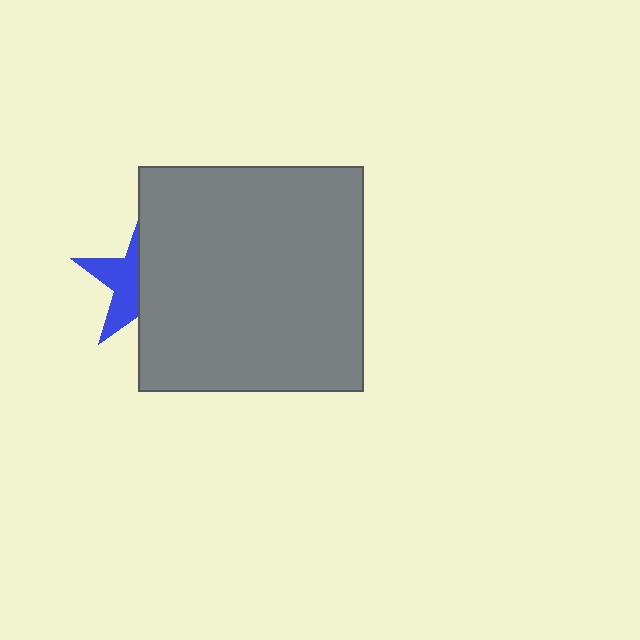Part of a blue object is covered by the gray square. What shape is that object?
It is a star.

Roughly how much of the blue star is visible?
A small part of it is visible (roughly 41%).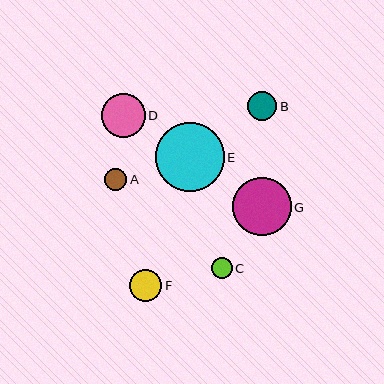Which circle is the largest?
Circle E is the largest with a size of approximately 69 pixels.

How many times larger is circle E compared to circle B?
Circle E is approximately 2.3 times the size of circle B.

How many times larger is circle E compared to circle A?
Circle E is approximately 3.1 times the size of circle A.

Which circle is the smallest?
Circle C is the smallest with a size of approximately 21 pixels.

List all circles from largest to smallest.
From largest to smallest: E, G, D, F, B, A, C.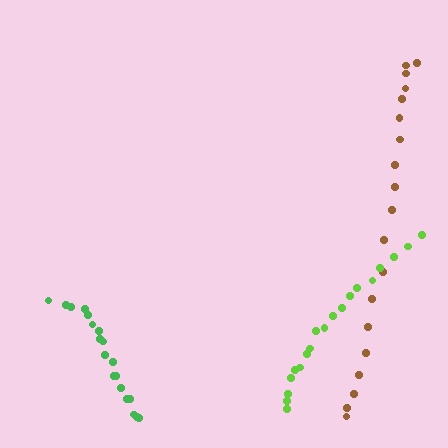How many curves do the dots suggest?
There are 3 distinct paths.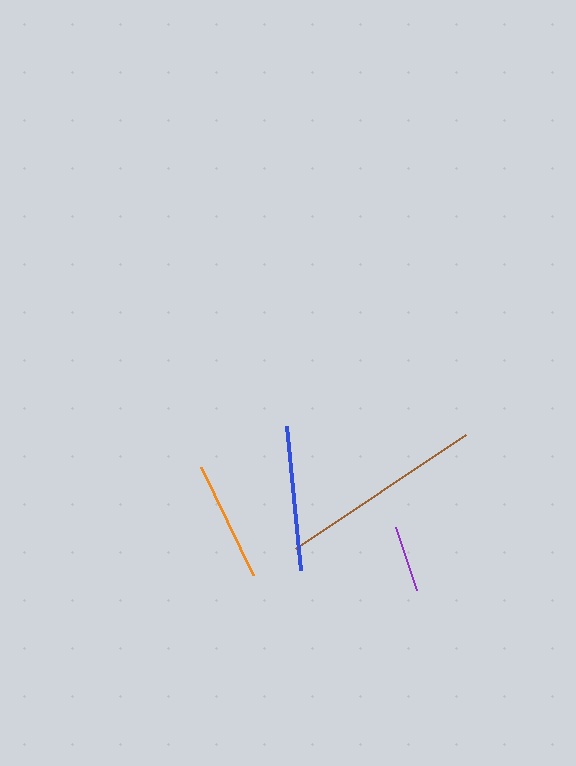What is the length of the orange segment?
The orange segment is approximately 120 pixels long.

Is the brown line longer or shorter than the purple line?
The brown line is longer than the purple line.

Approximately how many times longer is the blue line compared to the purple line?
The blue line is approximately 2.2 times the length of the purple line.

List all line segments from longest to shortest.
From longest to shortest: brown, blue, orange, purple.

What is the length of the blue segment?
The blue segment is approximately 145 pixels long.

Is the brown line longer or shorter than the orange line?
The brown line is longer than the orange line.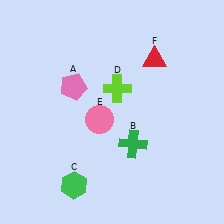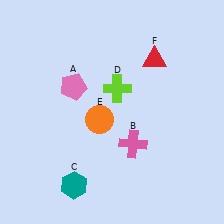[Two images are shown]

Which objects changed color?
B changed from green to pink. C changed from green to teal. E changed from pink to orange.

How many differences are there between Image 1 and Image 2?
There are 3 differences between the two images.